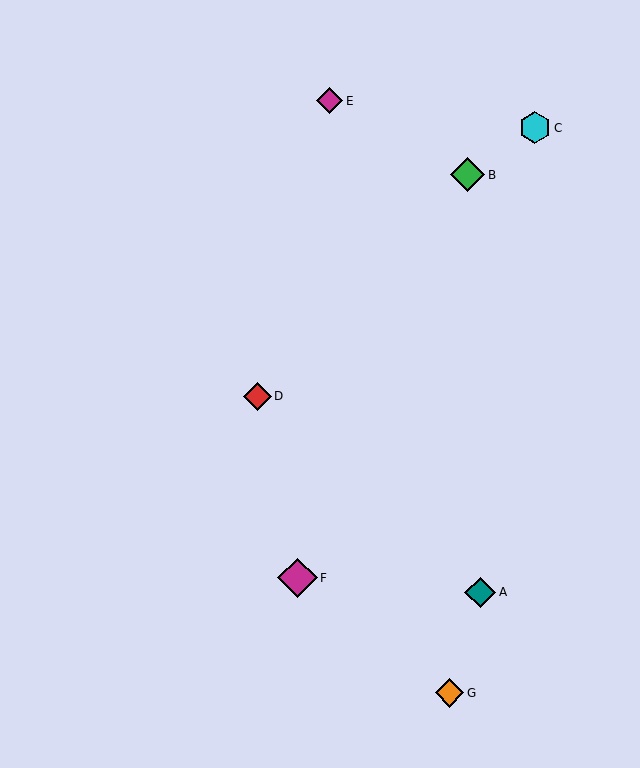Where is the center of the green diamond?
The center of the green diamond is at (468, 175).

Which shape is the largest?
The magenta diamond (labeled F) is the largest.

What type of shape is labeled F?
Shape F is a magenta diamond.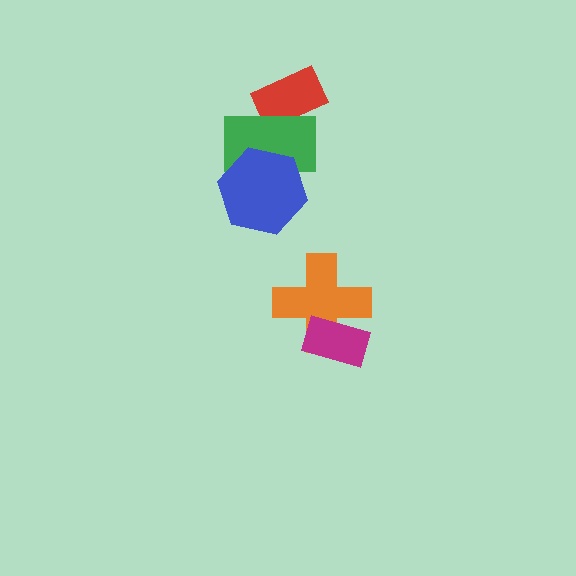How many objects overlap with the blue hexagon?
1 object overlaps with the blue hexagon.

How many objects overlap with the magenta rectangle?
1 object overlaps with the magenta rectangle.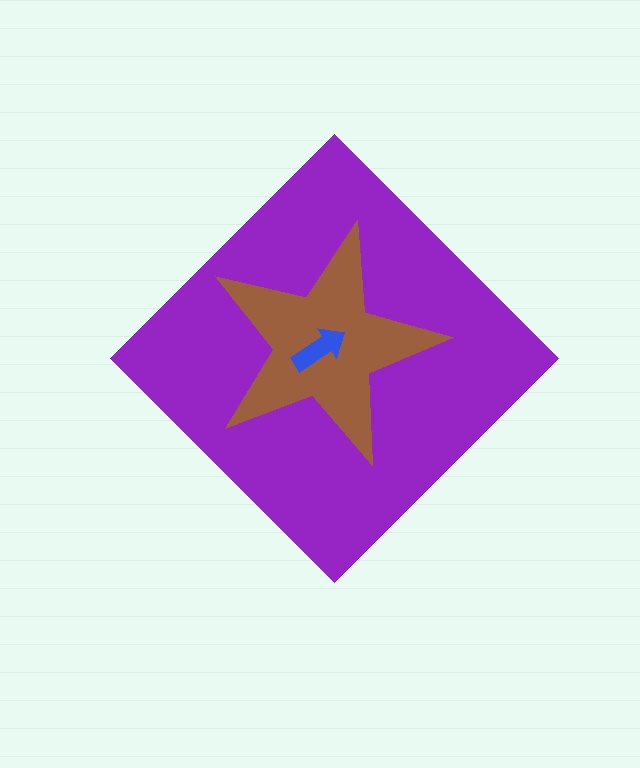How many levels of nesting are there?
3.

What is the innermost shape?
The blue arrow.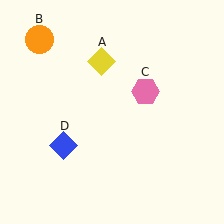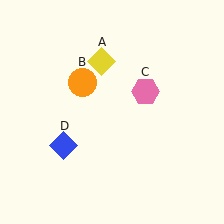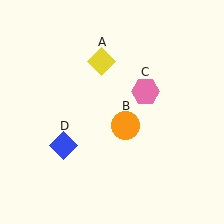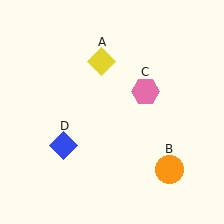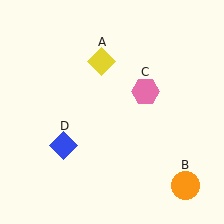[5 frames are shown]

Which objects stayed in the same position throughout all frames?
Yellow diamond (object A) and pink hexagon (object C) and blue diamond (object D) remained stationary.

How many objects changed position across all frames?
1 object changed position: orange circle (object B).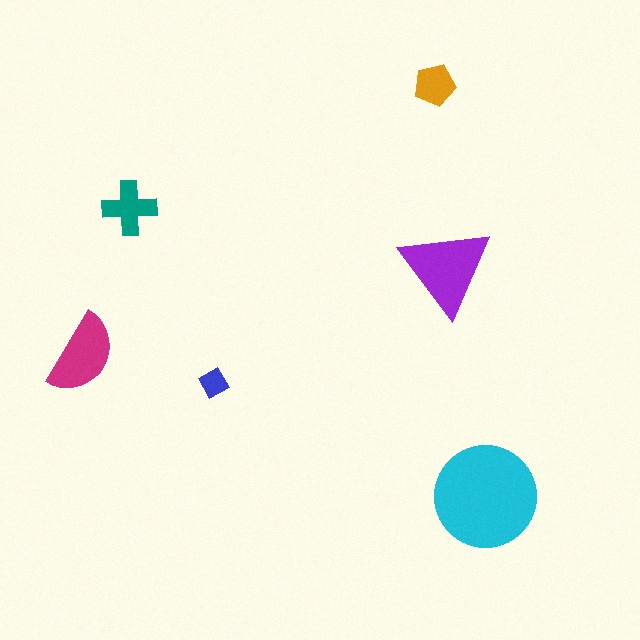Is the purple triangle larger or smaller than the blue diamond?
Larger.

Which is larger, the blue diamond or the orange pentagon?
The orange pentagon.